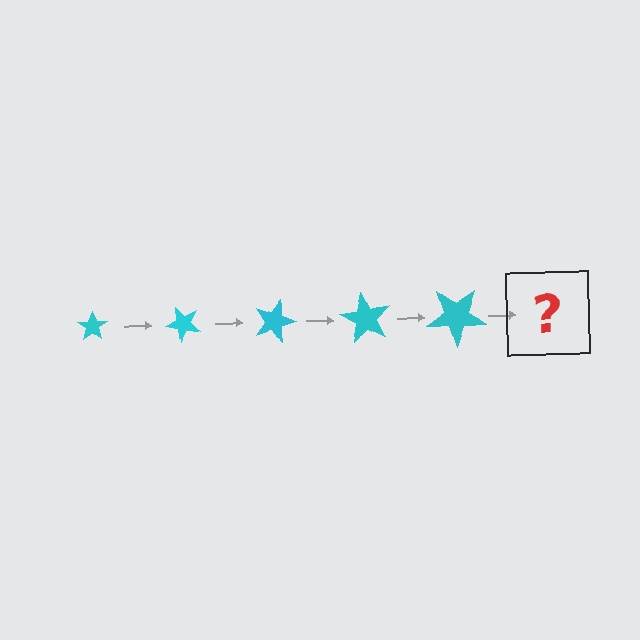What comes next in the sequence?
The next element should be a star, larger than the previous one and rotated 225 degrees from the start.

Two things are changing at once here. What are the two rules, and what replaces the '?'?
The two rules are that the star grows larger each step and it rotates 45 degrees each step. The '?' should be a star, larger than the previous one and rotated 225 degrees from the start.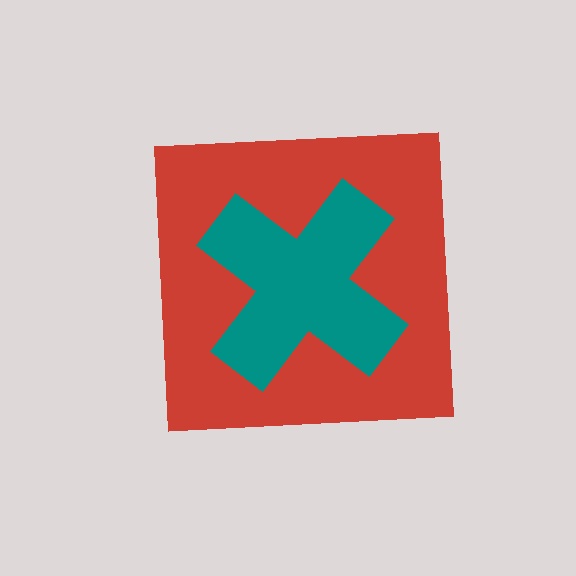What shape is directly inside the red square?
The teal cross.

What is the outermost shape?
The red square.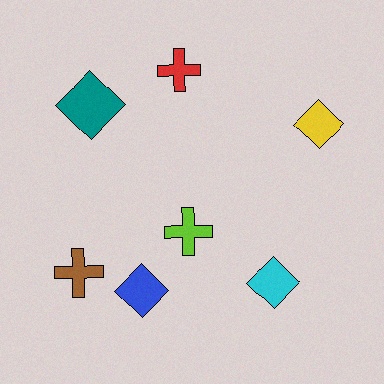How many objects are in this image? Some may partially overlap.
There are 7 objects.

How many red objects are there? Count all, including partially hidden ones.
There is 1 red object.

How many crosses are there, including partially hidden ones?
There are 3 crosses.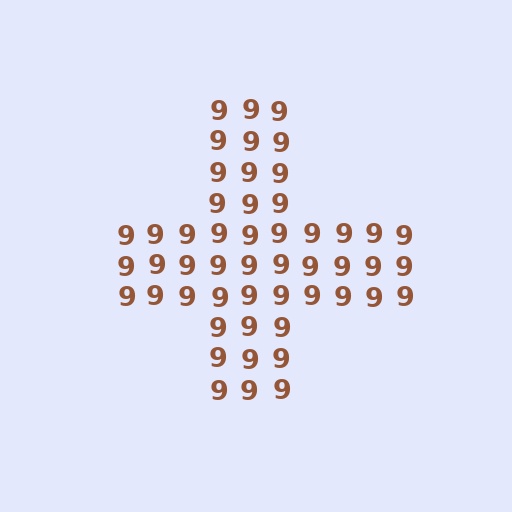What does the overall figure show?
The overall figure shows a cross.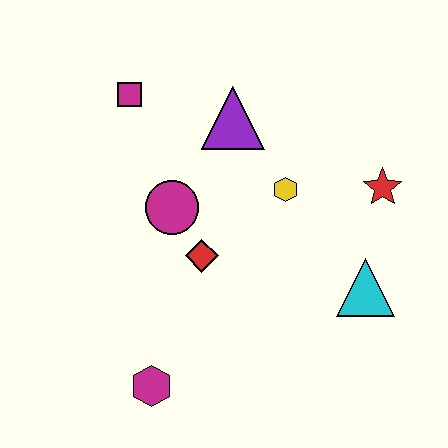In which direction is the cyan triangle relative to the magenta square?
The cyan triangle is to the right of the magenta square.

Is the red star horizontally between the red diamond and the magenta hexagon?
No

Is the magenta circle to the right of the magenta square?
Yes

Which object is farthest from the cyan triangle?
The magenta square is farthest from the cyan triangle.